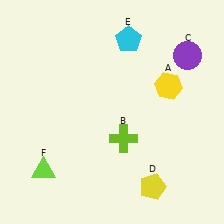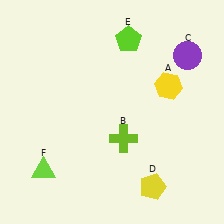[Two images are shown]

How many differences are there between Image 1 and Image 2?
There is 1 difference between the two images.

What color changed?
The pentagon (E) changed from cyan in Image 1 to lime in Image 2.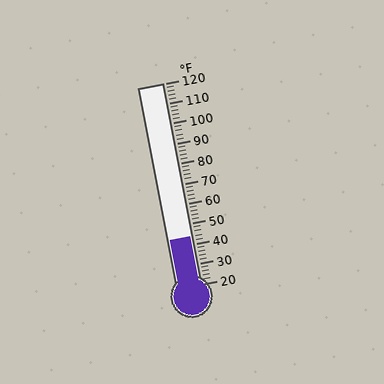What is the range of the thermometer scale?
The thermometer scale ranges from 20°F to 120°F.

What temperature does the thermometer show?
The thermometer shows approximately 44°F.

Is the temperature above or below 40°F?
The temperature is above 40°F.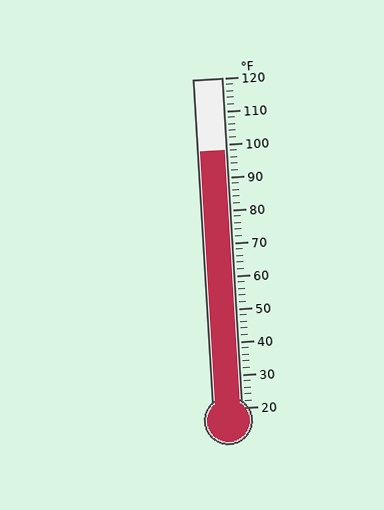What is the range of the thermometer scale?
The thermometer scale ranges from 20°F to 120°F.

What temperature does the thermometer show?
The thermometer shows approximately 98°F.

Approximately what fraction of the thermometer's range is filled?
The thermometer is filled to approximately 80% of its range.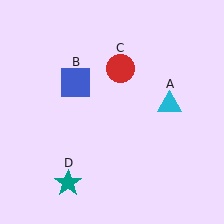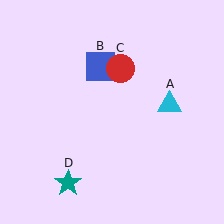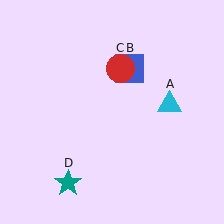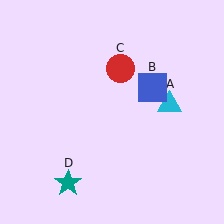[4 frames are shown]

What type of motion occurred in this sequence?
The blue square (object B) rotated clockwise around the center of the scene.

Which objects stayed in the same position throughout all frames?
Cyan triangle (object A) and red circle (object C) and teal star (object D) remained stationary.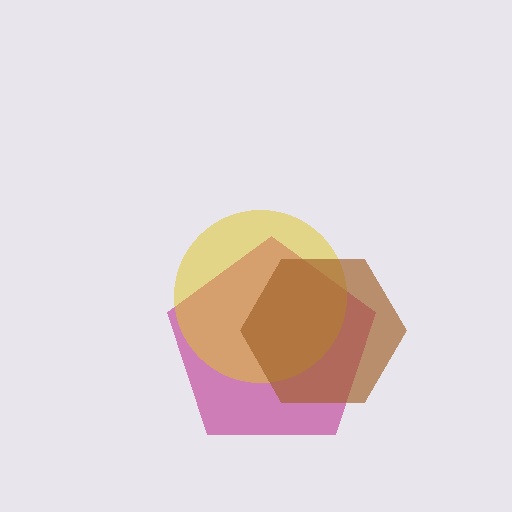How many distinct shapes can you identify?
There are 3 distinct shapes: a magenta pentagon, a yellow circle, a brown hexagon.